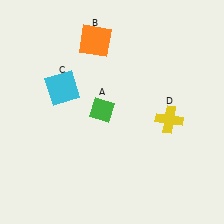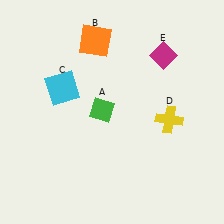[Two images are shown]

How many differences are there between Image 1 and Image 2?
There is 1 difference between the two images.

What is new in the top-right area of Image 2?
A magenta diamond (E) was added in the top-right area of Image 2.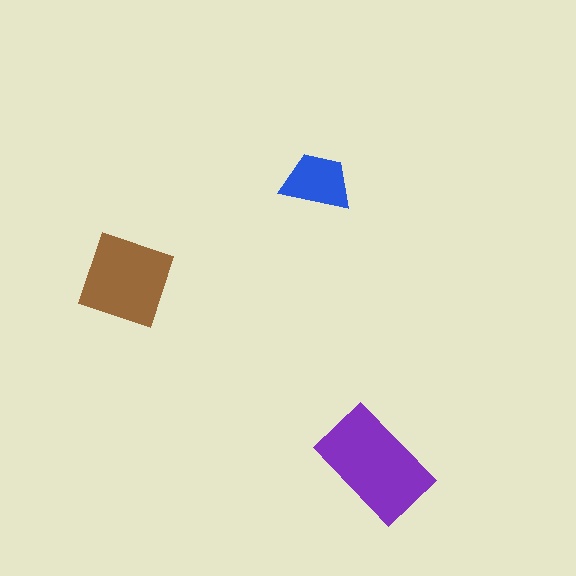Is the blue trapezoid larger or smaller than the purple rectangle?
Smaller.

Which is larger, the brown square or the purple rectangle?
The purple rectangle.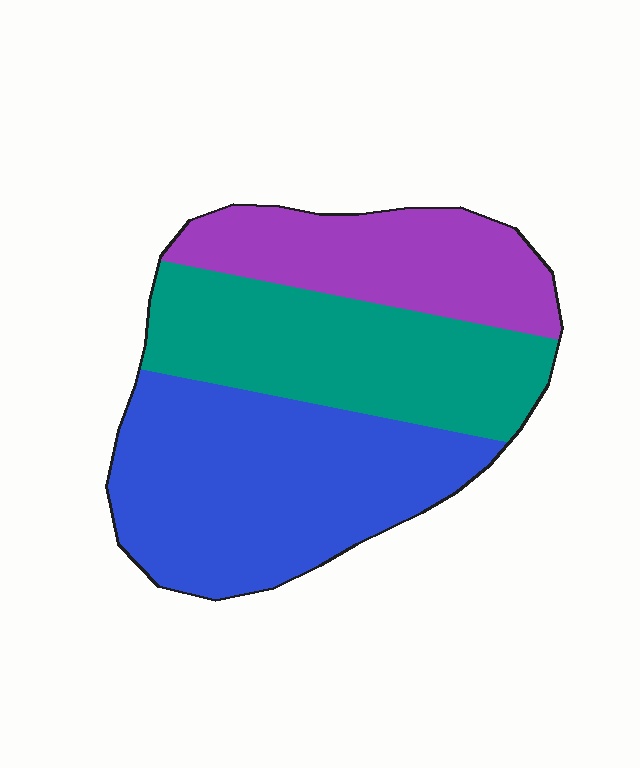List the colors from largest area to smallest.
From largest to smallest: blue, teal, purple.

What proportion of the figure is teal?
Teal covers about 35% of the figure.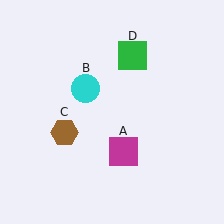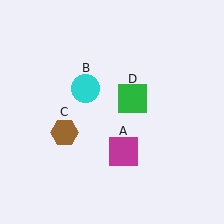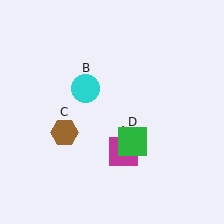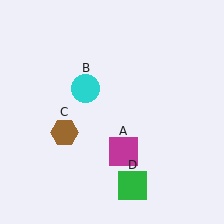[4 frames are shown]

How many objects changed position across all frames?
1 object changed position: green square (object D).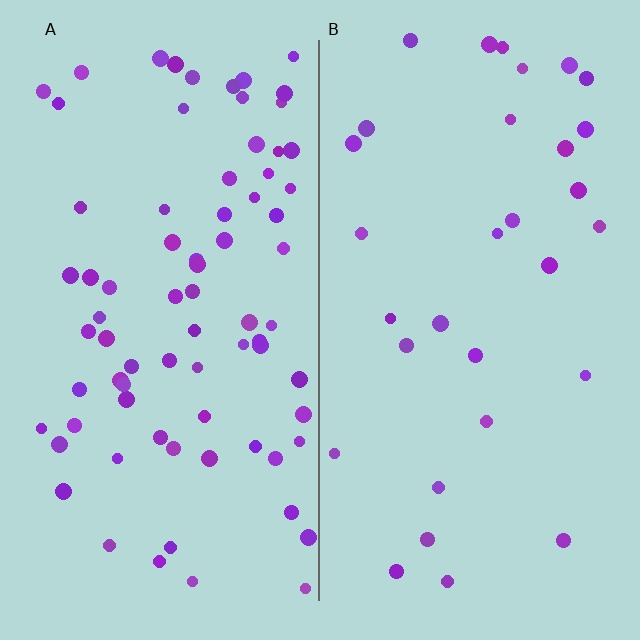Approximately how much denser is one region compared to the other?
Approximately 2.5× — region A over region B.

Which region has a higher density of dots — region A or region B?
A (the left).